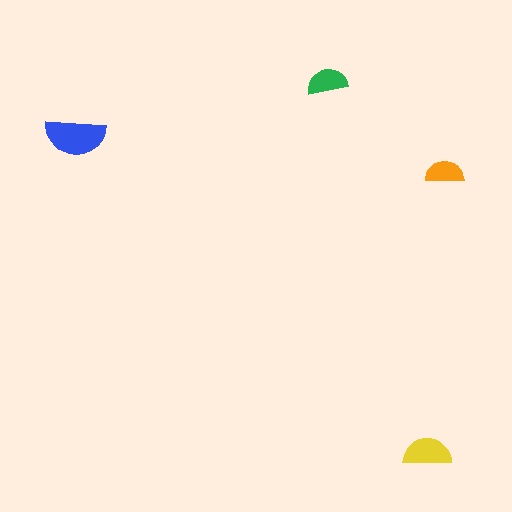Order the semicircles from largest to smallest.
the blue one, the yellow one, the green one, the orange one.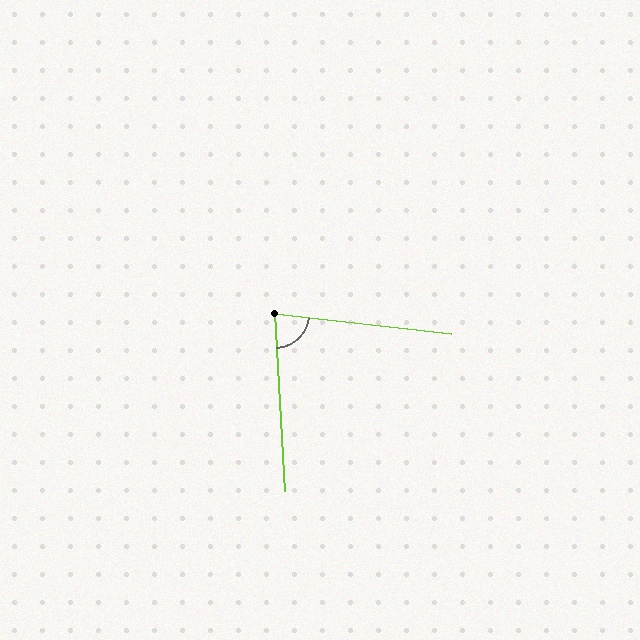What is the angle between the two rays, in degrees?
Approximately 81 degrees.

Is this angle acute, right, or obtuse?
It is acute.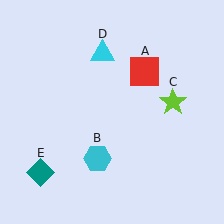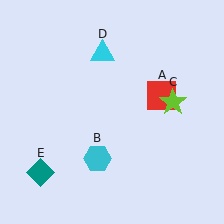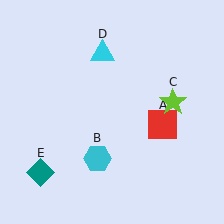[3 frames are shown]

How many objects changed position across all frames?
1 object changed position: red square (object A).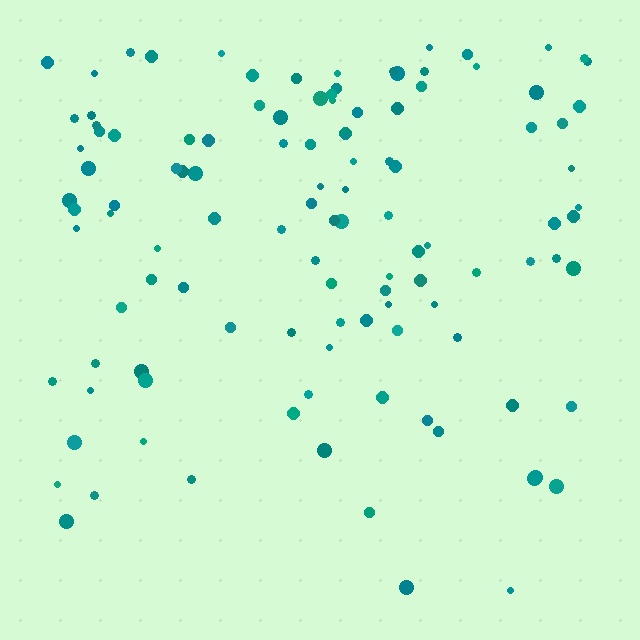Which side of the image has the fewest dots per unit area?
The bottom.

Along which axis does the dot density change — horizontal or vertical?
Vertical.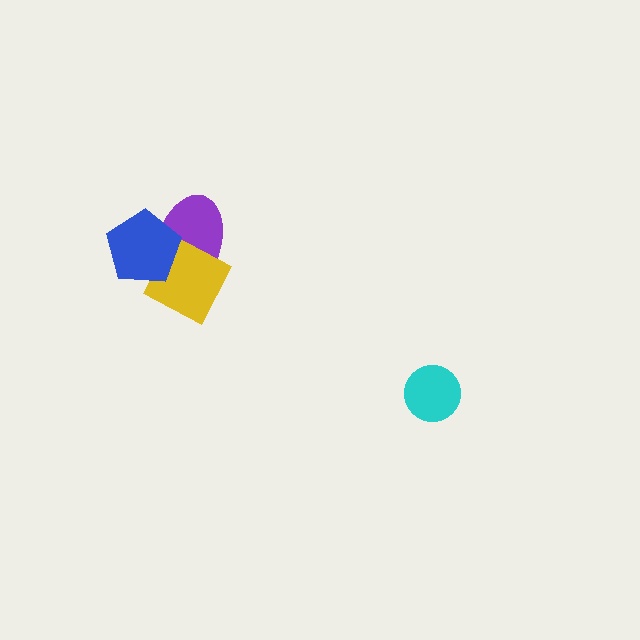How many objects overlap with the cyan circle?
0 objects overlap with the cyan circle.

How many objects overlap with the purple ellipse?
2 objects overlap with the purple ellipse.